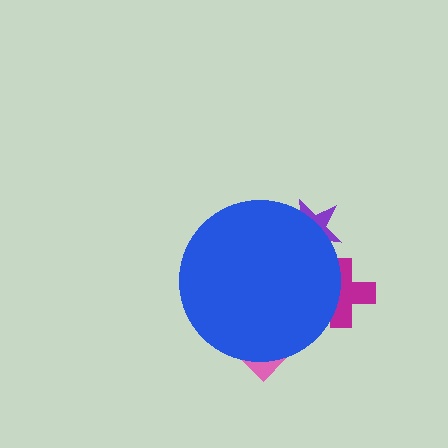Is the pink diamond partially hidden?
Yes, the pink diamond is partially hidden behind the blue circle.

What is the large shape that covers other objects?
A blue circle.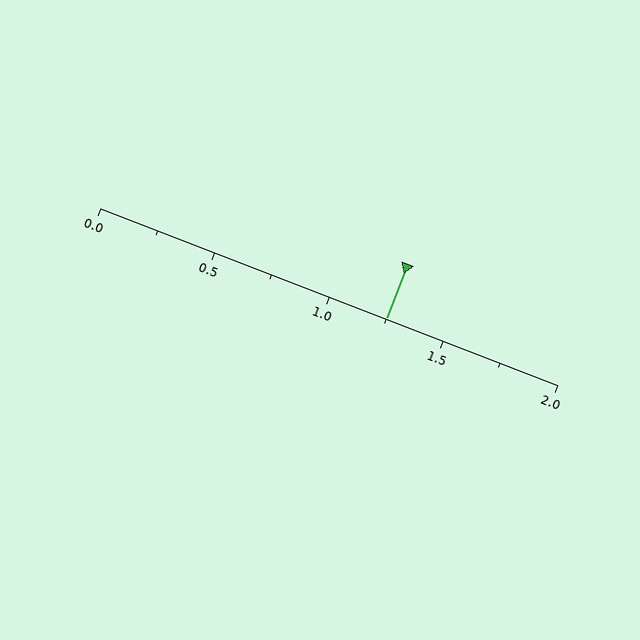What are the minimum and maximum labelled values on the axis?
The axis runs from 0.0 to 2.0.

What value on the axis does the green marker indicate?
The marker indicates approximately 1.25.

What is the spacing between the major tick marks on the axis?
The major ticks are spaced 0.5 apart.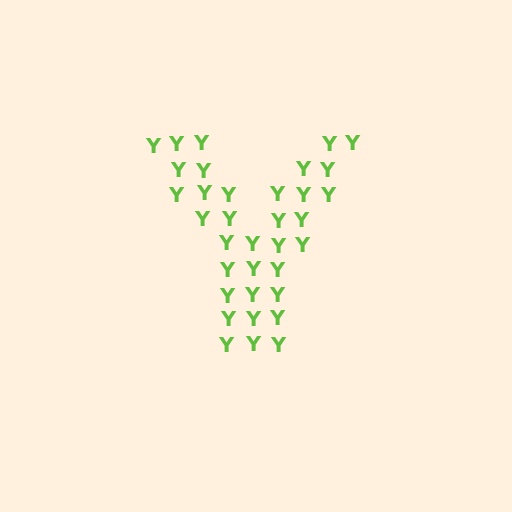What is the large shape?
The large shape is the letter Y.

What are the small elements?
The small elements are letter Y's.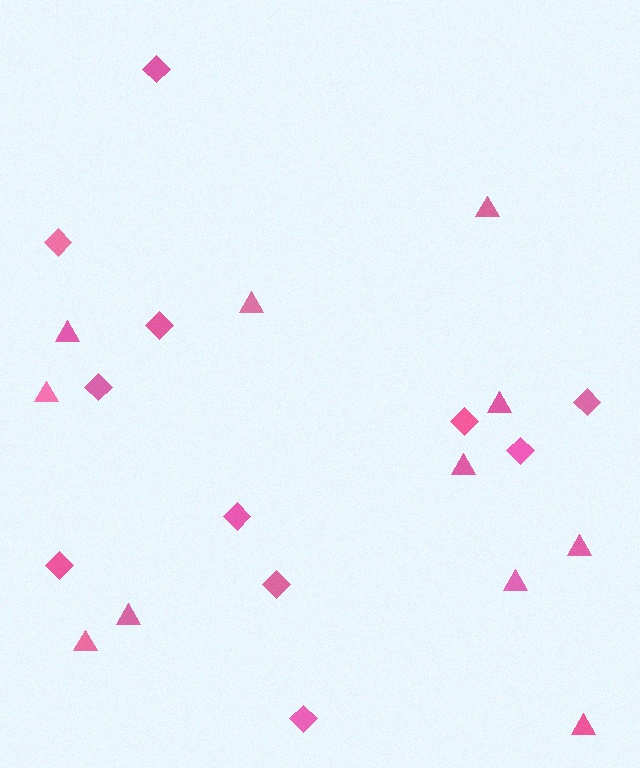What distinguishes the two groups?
There are 2 groups: one group of triangles (11) and one group of diamonds (11).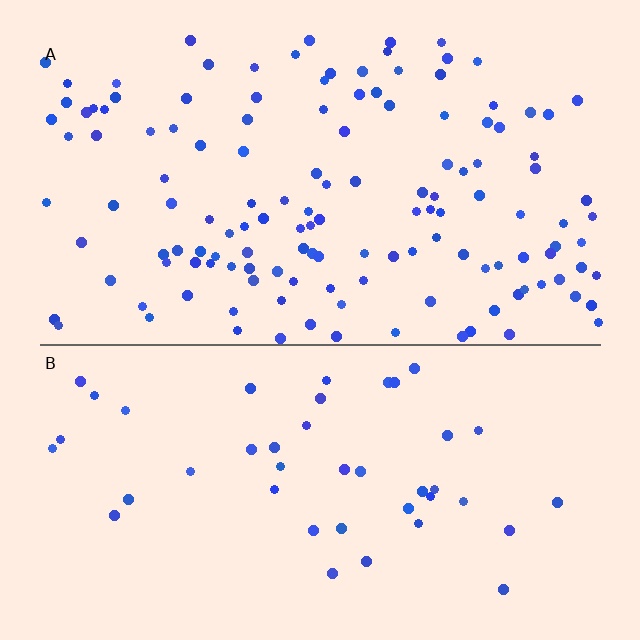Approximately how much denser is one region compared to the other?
Approximately 3.1× — region A over region B.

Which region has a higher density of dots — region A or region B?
A (the top).